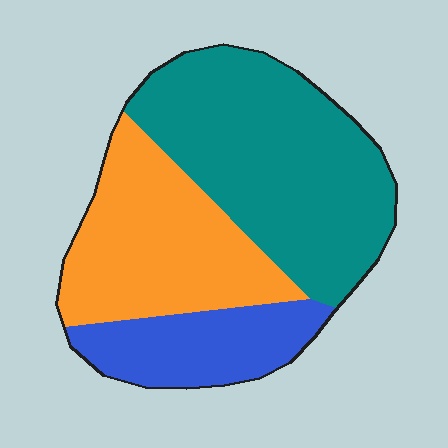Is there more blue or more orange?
Orange.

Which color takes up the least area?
Blue, at roughly 20%.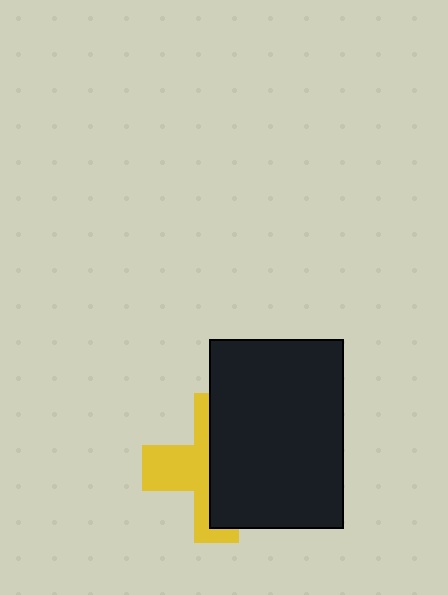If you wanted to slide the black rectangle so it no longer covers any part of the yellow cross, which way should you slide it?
Slide it right — that is the most direct way to separate the two shapes.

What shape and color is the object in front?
The object in front is a black rectangle.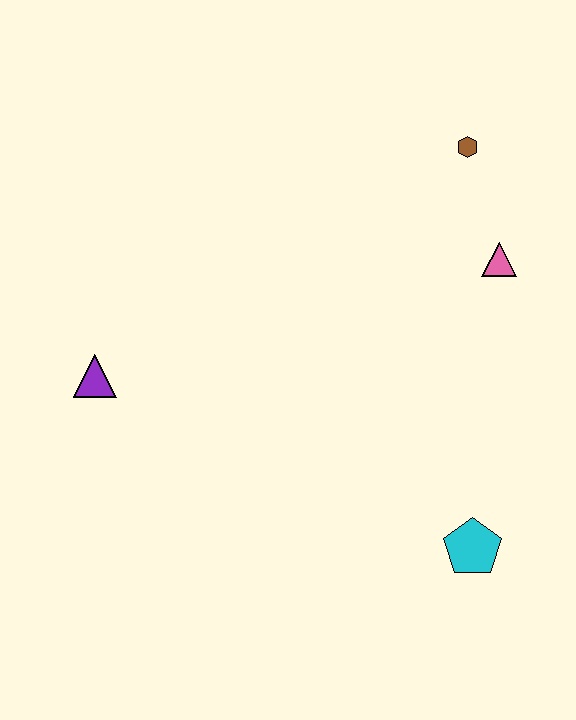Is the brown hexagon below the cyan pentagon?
No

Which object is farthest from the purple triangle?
The brown hexagon is farthest from the purple triangle.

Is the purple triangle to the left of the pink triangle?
Yes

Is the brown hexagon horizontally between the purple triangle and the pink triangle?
Yes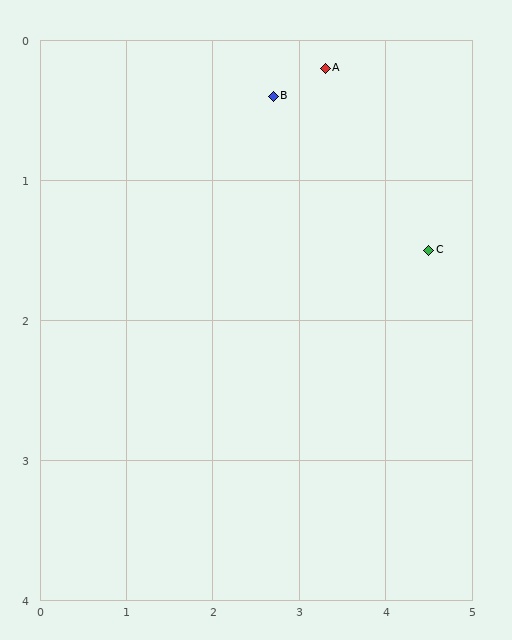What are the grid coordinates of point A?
Point A is at approximately (3.3, 0.2).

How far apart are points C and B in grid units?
Points C and B are about 2.1 grid units apart.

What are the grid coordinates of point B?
Point B is at approximately (2.7, 0.4).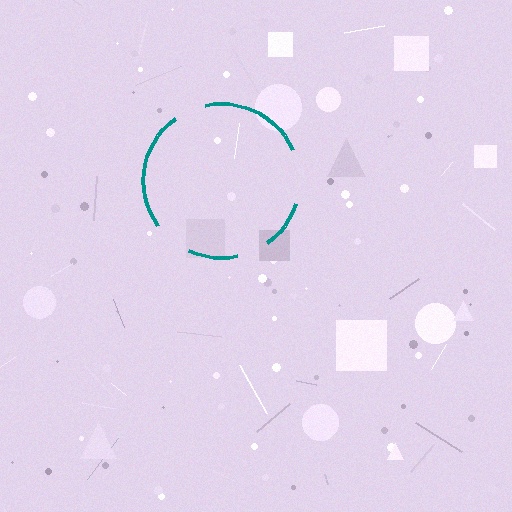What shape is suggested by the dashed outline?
The dashed outline suggests a circle.